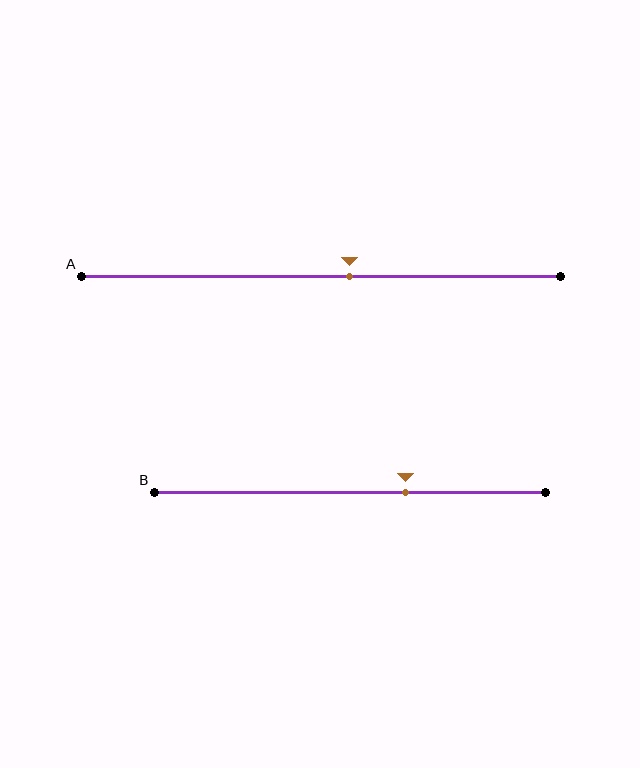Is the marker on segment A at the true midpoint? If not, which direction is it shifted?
No, the marker on segment A is shifted to the right by about 6% of the segment length.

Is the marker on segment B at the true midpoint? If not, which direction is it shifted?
No, the marker on segment B is shifted to the right by about 14% of the segment length.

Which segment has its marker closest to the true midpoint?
Segment A has its marker closest to the true midpoint.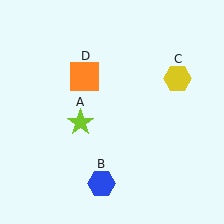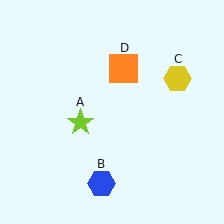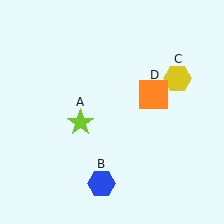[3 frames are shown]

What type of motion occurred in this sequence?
The orange square (object D) rotated clockwise around the center of the scene.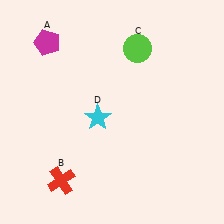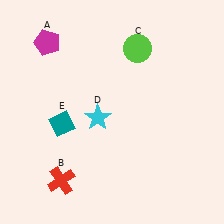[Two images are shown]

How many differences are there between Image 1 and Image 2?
There is 1 difference between the two images.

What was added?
A teal diamond (E) was added in Image 2.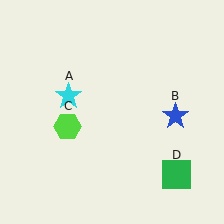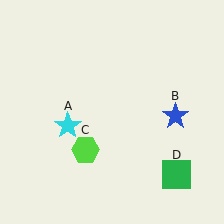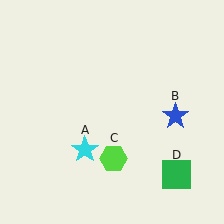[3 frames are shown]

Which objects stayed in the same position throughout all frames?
Blue star (object B) and green square (object D) remained stationary.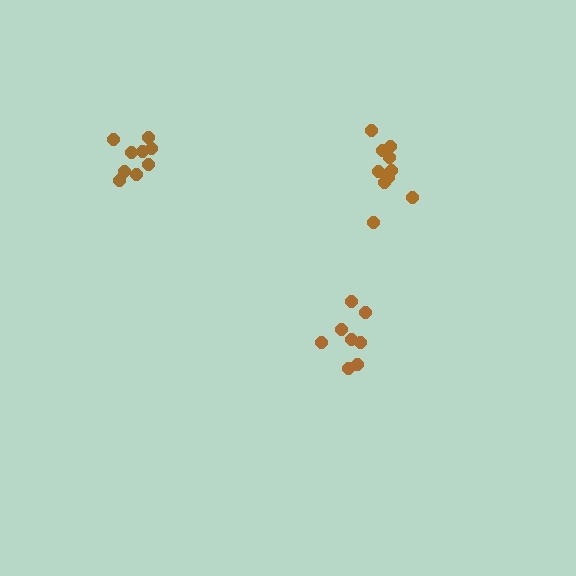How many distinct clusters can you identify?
There are 3 distinct clusters.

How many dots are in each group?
Group 1: 8 dots, Group 2: 9 dots, Group 3: 11 dots (28 total).